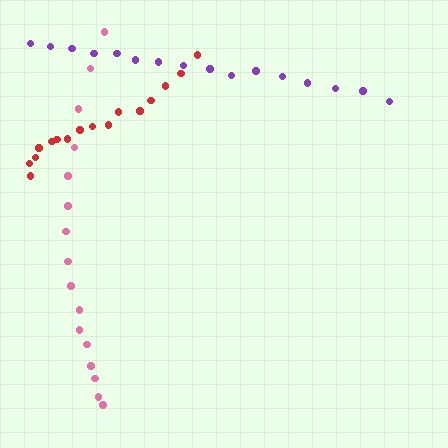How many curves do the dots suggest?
There are 3 distinct paths.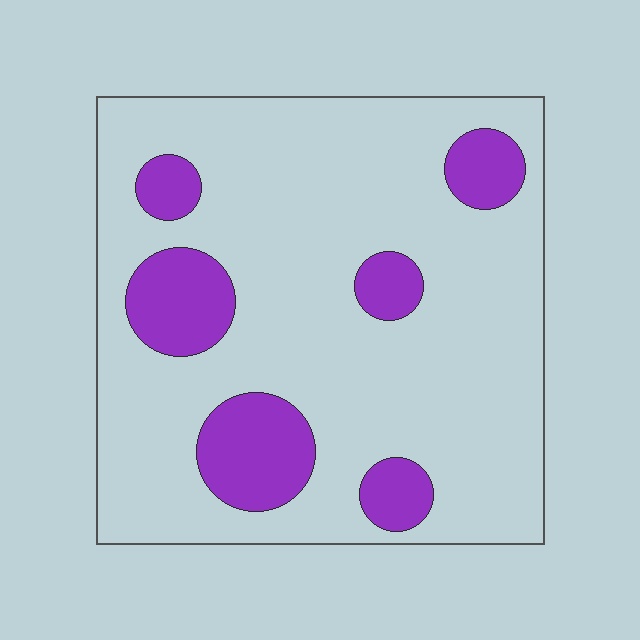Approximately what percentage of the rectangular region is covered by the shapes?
Approximately 20%.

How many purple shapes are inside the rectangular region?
6.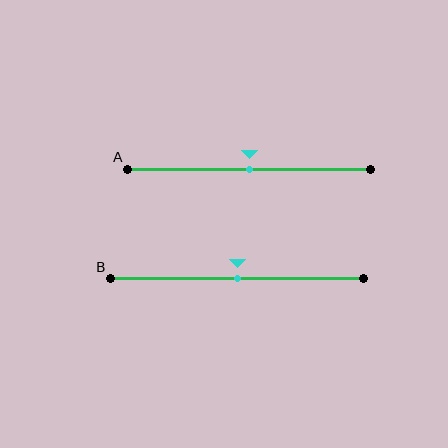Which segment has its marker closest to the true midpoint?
Segment A has its marker closest to the true midpoint.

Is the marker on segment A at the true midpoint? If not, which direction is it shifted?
Yes, the marker on segment A is at the true midpoint.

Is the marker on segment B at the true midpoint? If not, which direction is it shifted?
Yes, the marker on segment B is at the true midpoint.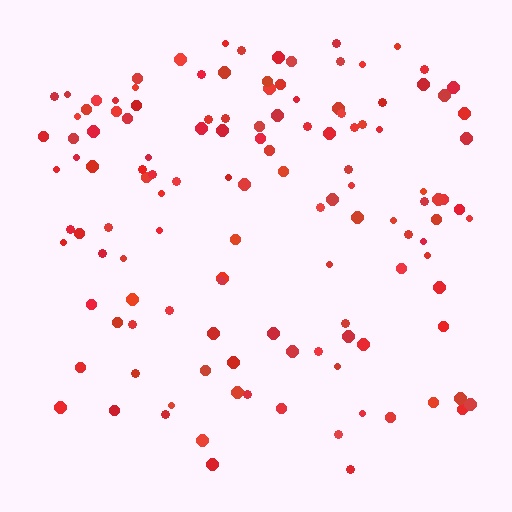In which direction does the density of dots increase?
From bottom to top, with the top side densest.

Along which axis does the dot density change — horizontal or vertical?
Vertical.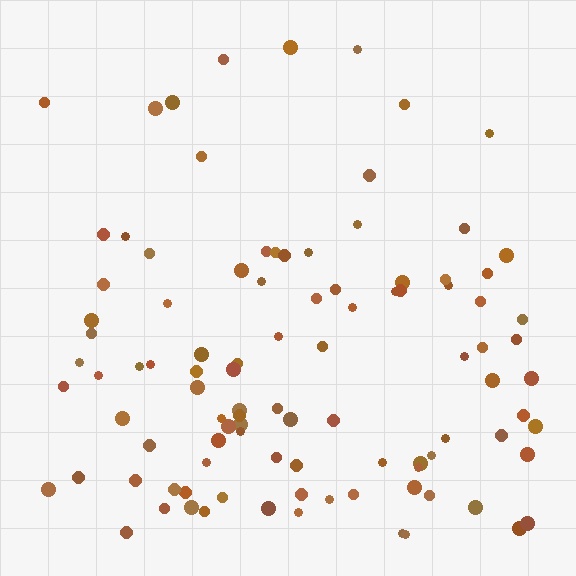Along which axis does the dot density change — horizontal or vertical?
Vertical.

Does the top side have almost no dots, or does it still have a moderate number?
Still a moderate number, just noticeably fewer than the bottom.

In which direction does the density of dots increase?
From top to bottom, with the bottom side densest.